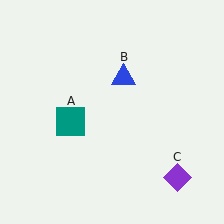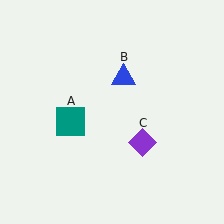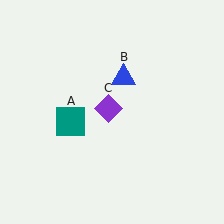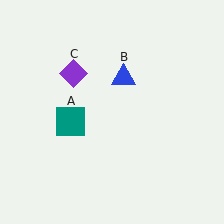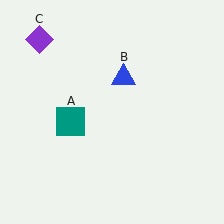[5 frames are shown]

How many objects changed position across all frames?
1 object changed position: purple diamond (object C).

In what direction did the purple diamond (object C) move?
The purple diamond (object C) moved up and to the left.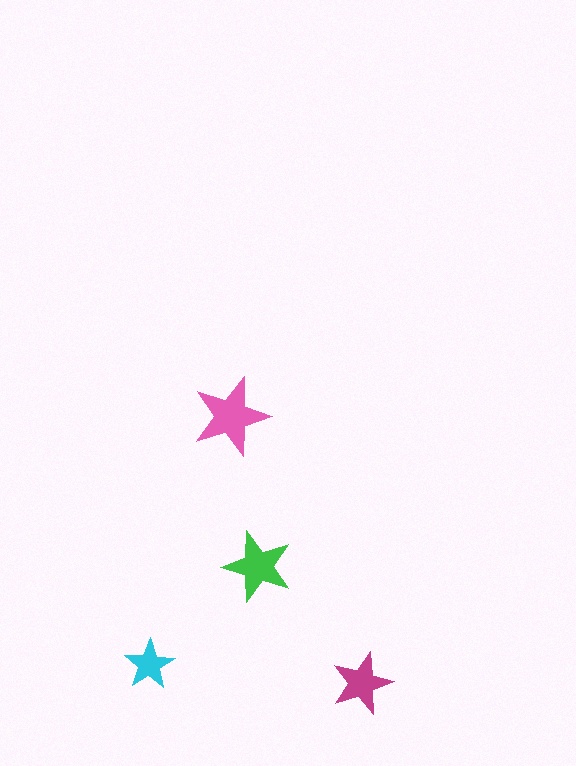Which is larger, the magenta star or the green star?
The green one.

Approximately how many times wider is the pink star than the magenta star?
About 1.5 times wider.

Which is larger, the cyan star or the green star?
The green one.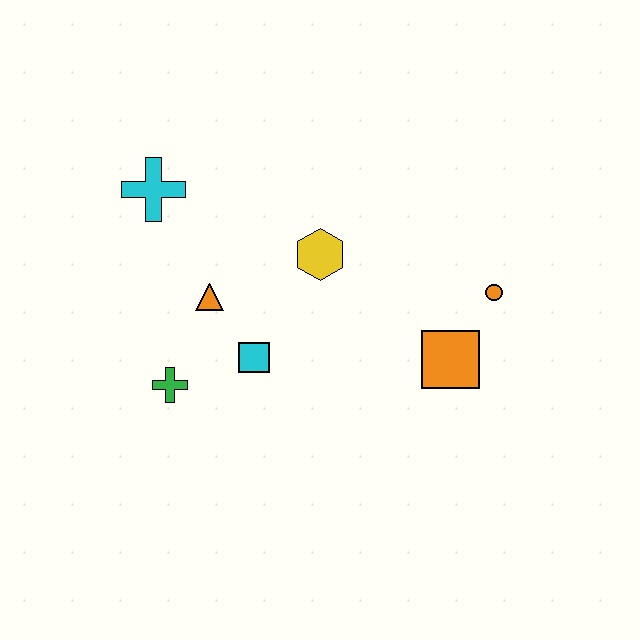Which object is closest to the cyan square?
The orange triangle is closest to the cyan square.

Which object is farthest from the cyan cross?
The orange circle is farthest from the cyan cross.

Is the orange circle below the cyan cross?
Yes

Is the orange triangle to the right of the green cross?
Yes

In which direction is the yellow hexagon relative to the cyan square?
The yellow hexagon is above the cyan square.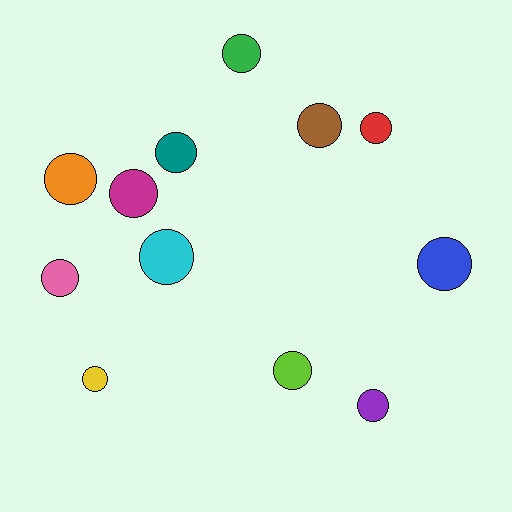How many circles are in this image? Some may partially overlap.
There are 12 circles.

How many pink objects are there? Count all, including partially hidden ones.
There is 1 pink object.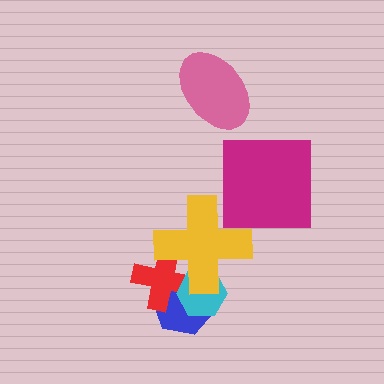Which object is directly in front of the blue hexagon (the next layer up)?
The red cross is directly in front of the blue hexagon.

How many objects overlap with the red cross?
3 objects overlap with the red cross.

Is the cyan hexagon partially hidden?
Yes, it is partially covered by another shape.